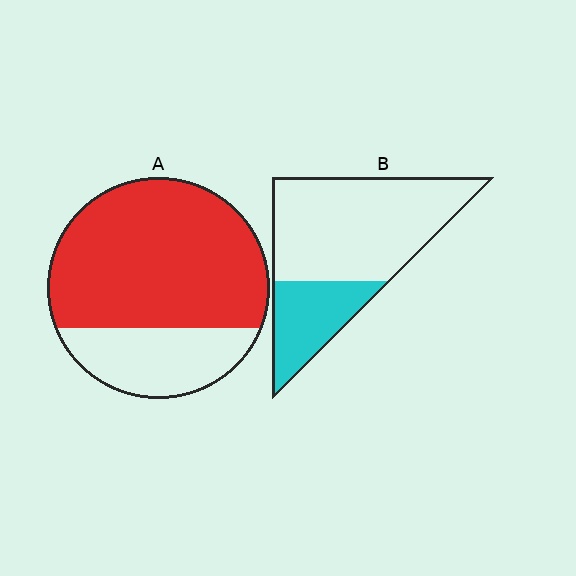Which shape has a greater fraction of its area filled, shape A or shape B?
Shape A.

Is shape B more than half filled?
No.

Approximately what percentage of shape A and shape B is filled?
A is approximately 70% and B is approximately 30%.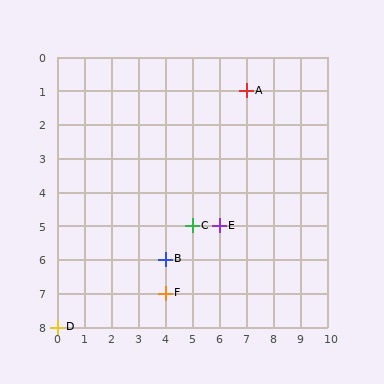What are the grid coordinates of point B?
Point B is at grid coordinates (4, 6).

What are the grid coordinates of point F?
Point F is at grid coordinates (4, 7).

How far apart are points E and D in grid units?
Points E and D are 6 columns and 3 rows apart (about 6.7 grid units diagonally).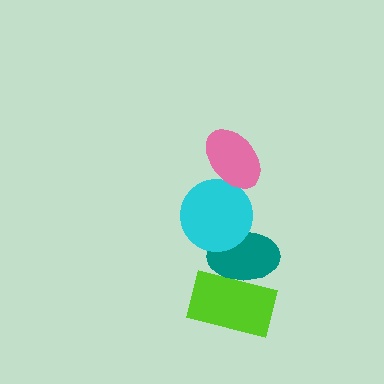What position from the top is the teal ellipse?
The teal ellipse is 3rd from the top.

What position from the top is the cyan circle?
The cyan circle is 2nd from the top.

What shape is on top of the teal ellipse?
The cyan circle is on top of the teal ellipse.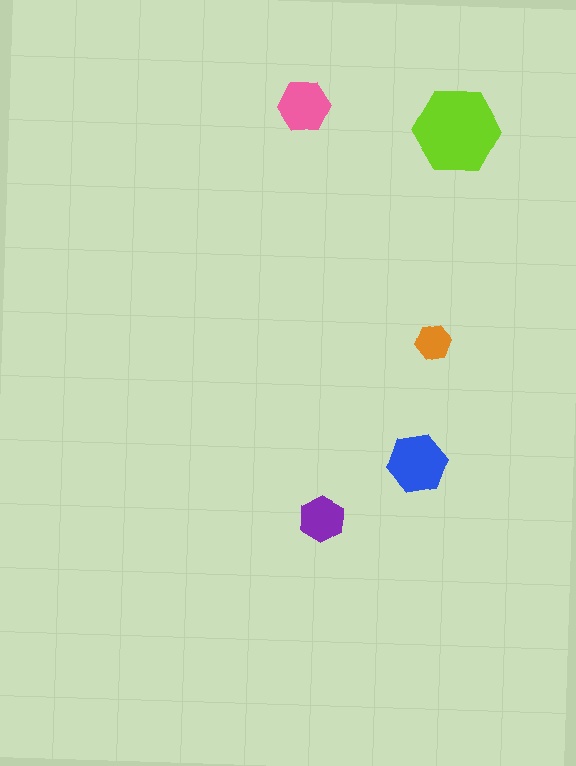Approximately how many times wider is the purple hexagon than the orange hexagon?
About 1.5 times wider.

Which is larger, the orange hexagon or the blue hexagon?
The blue one.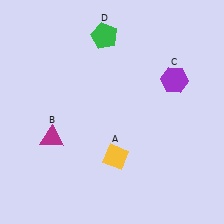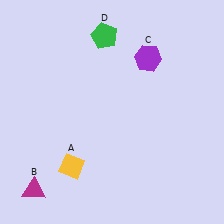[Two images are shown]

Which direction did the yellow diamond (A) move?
The yellow diamond (A) moved left.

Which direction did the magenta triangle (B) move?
The magenta triangle (B) moved down.